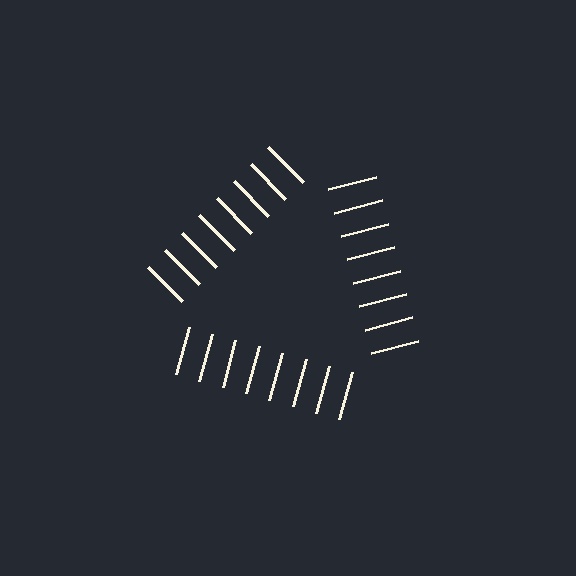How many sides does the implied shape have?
3 sides — the line-ends trace a triangle.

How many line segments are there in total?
24 — 8 along each of the 3 edges.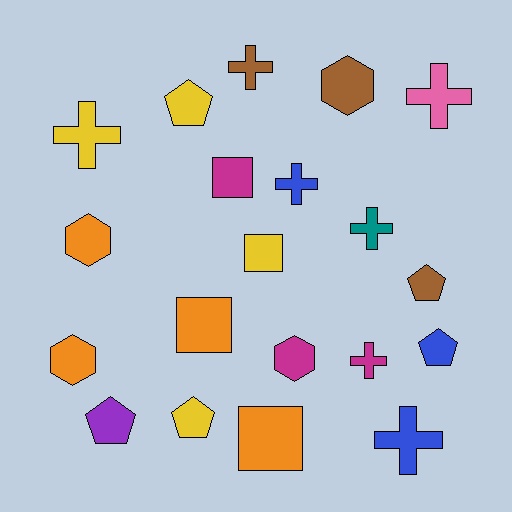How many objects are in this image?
There are 20 objects.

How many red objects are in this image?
There are no red objects.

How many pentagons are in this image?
There are 5 pentagons.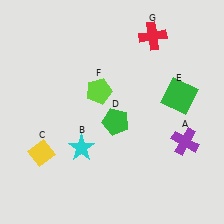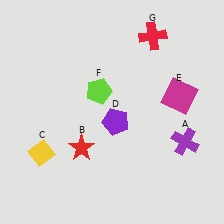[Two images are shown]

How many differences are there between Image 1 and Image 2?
There are 3 differences between the two images.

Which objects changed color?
B changed from cyan to red. D changed from green to purple. E changed from green to magenta.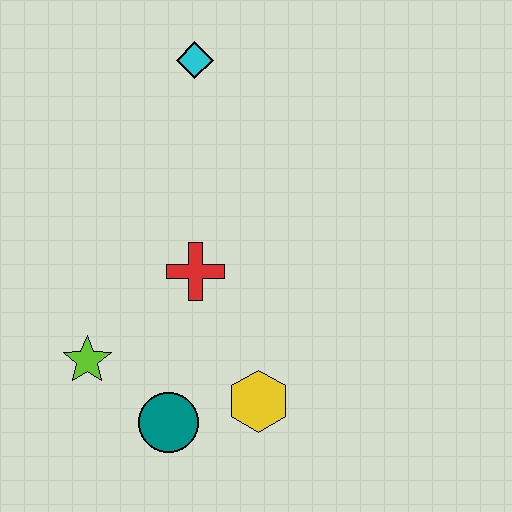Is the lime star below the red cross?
Yes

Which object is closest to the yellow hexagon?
The teal circle is closest to the yellow hexagon.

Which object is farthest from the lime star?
The cyan diamond is farthest from the lime star.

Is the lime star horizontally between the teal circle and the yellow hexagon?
No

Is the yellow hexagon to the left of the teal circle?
No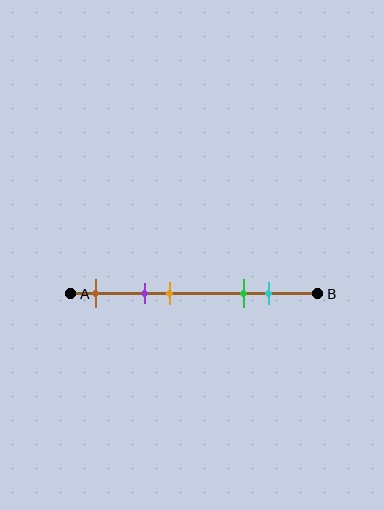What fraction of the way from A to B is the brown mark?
The brown mark is approximately 10% (0.1) of the way from A to B.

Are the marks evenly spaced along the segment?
No, the marks are not evenly spaced.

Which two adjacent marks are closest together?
The purple and orange marks are the closest adjacent pair.